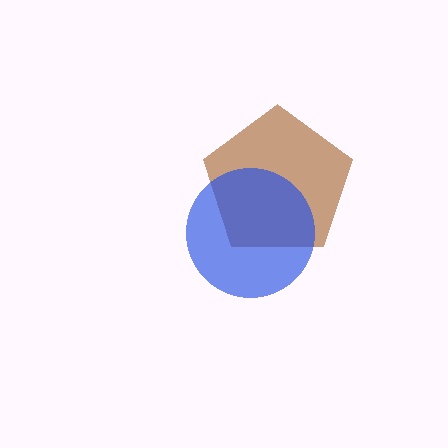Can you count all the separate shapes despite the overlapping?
Yes, there are 2 separate shapes.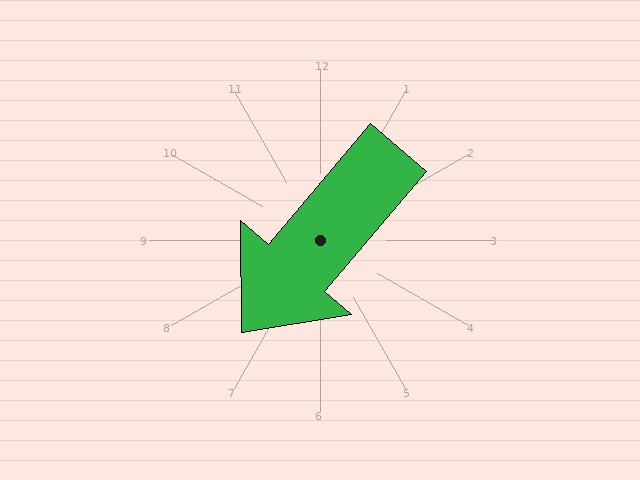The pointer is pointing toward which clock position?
Roughly 7 o'clock.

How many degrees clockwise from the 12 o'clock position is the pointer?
Approximately 220 degrees.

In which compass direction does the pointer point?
Southwest.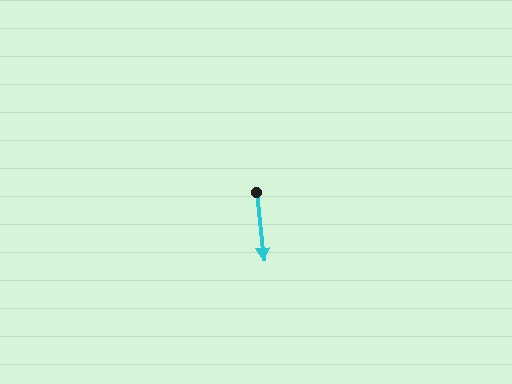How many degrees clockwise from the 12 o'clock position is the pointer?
Approximately 173 degrees.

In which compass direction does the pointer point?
South.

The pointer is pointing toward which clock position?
Roughly 6 o'clock.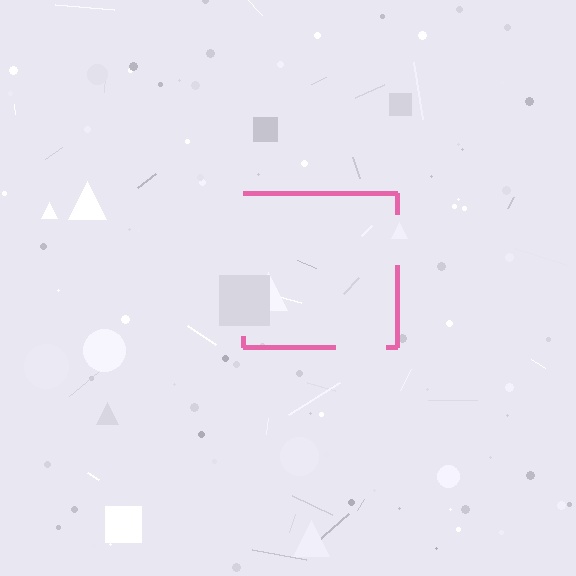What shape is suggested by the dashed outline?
The dashed outline suggests a square.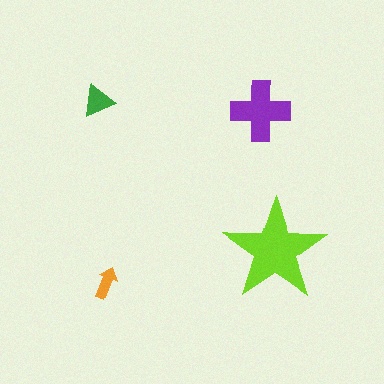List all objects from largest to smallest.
The lime star, the purple cross, the green triangle, the orange arrow.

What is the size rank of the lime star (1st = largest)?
1st.